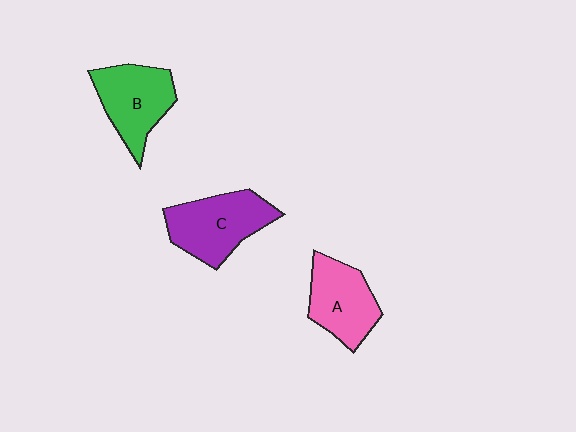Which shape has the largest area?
Shape C (purple).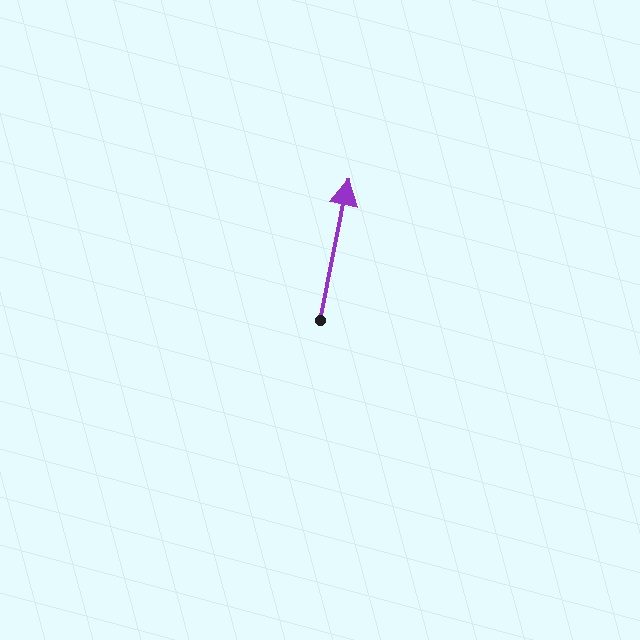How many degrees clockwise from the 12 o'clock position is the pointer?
Approximately 12 degrees.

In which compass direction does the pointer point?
North.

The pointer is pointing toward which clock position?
Roughly 12 o'clock.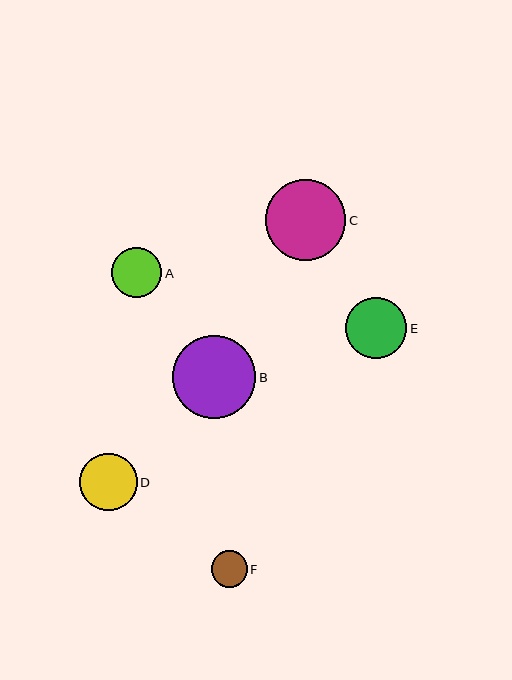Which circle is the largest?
Circle B is the largest with a size of approximately 83 pixels.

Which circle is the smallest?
Circle F is the smallest with a size of approximately 36 pixels.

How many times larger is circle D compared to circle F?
Circle D is approximately 1.6 times the size of circle F.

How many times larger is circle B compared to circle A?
Circle B is approximately 1.7 times the size of circle A.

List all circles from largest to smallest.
From largest to smallest: B, C, E, D, A, F.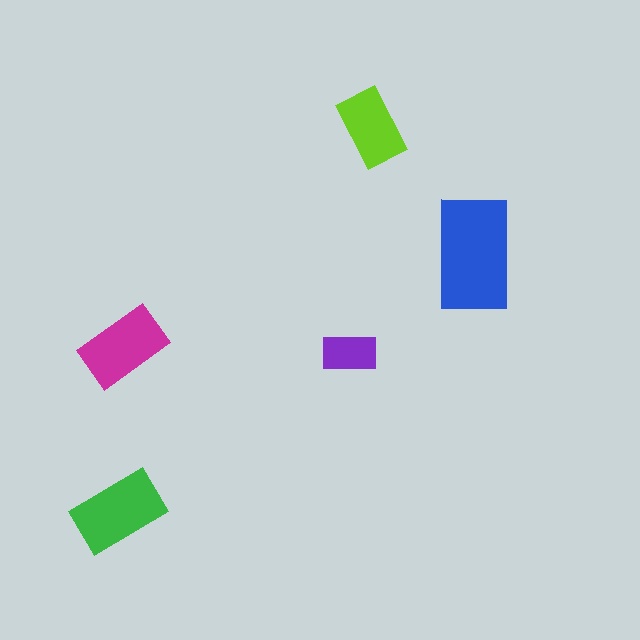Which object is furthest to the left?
The green rectangle is leftmost.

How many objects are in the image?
There are 5 objects in the image.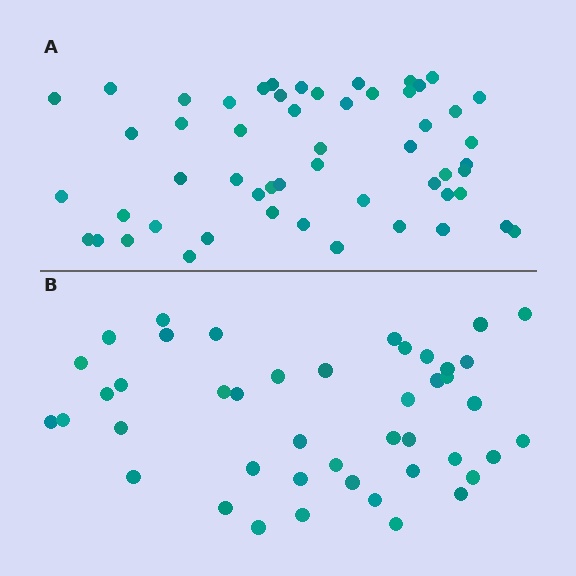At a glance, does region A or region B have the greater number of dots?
Region A (the top region) has more dots.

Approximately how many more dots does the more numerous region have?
Region A has roughly 10 or so more dots than region B.